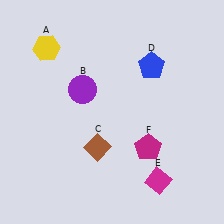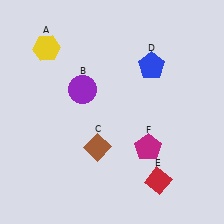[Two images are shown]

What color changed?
The diamond (E) changed from magenta in Image 1 to red in Image 2.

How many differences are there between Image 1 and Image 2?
There is 1 difference between the two images.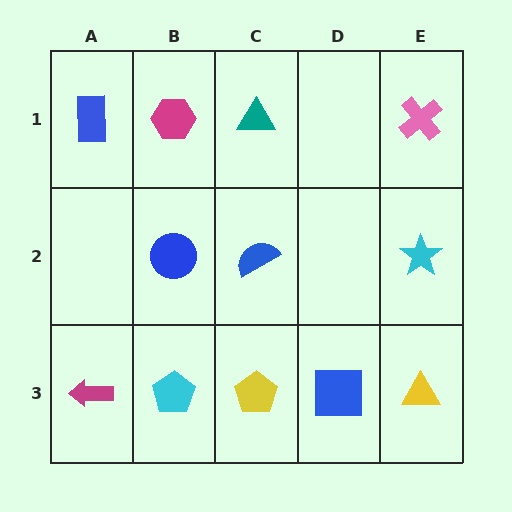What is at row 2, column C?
A blue semicircle.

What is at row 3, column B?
A cyan pentagon.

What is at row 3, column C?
A yellow pentagon.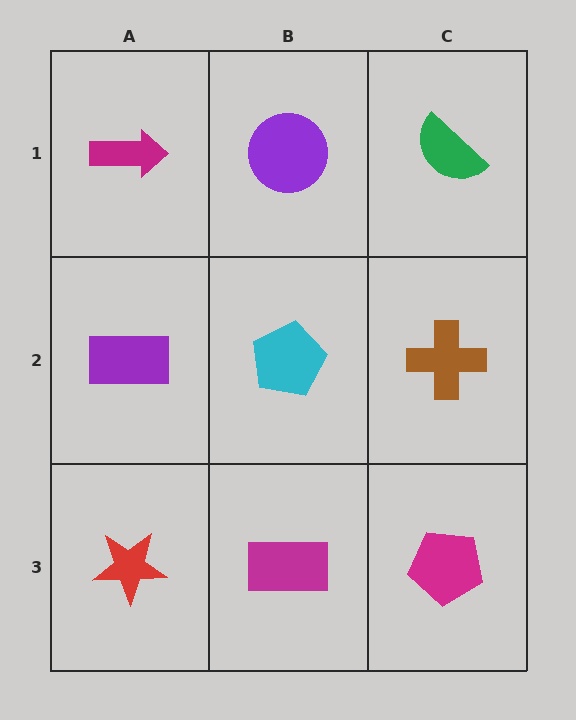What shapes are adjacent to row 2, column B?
A purple circle (row 1, column B), a magenta rectangle (row 3, column B), a purple rectangle (row 2, column A), a brown cross (row 2, column C).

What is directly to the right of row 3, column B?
A magenta pentagon.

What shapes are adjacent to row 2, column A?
A magenta arrow (row 1, column A), a red star (row 3, column A), a cyan pentagon (row 2, column B).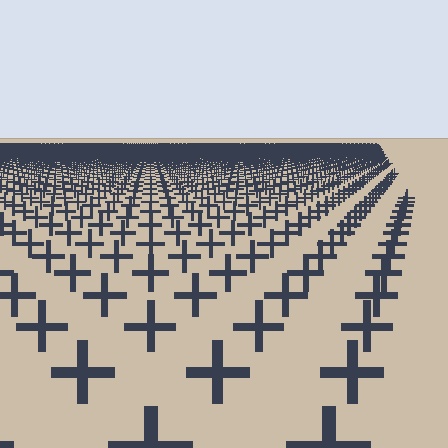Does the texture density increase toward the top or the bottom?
Density increases toward the top.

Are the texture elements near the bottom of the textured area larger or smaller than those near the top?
Larger. Near the bottom, elements are closer to the viewer and appear at a bigger on-screen size.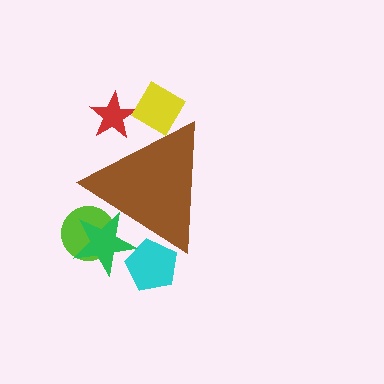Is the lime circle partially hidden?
Yes, the lime circle is partially hidden behind the brown triangle.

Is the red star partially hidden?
Yes, the red star is partially hidden behind the brown triangle.